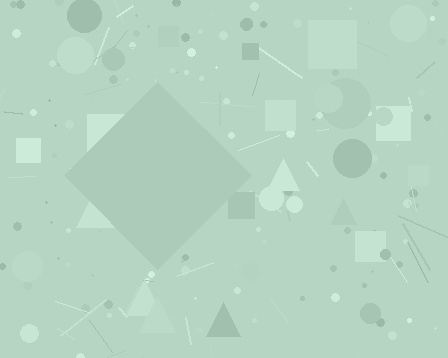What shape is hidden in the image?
A diamond is hidden in the image.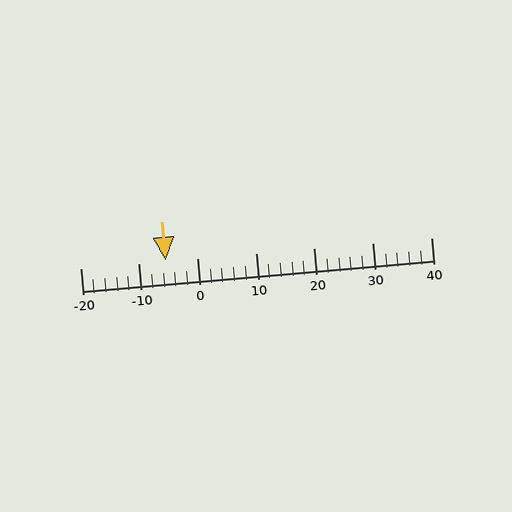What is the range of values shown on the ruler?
The ruler shows values from -20 to 40.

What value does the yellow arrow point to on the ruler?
The yellow arrow points to approximately -6.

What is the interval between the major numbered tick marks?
The major tick marks are spaced 10 units apart.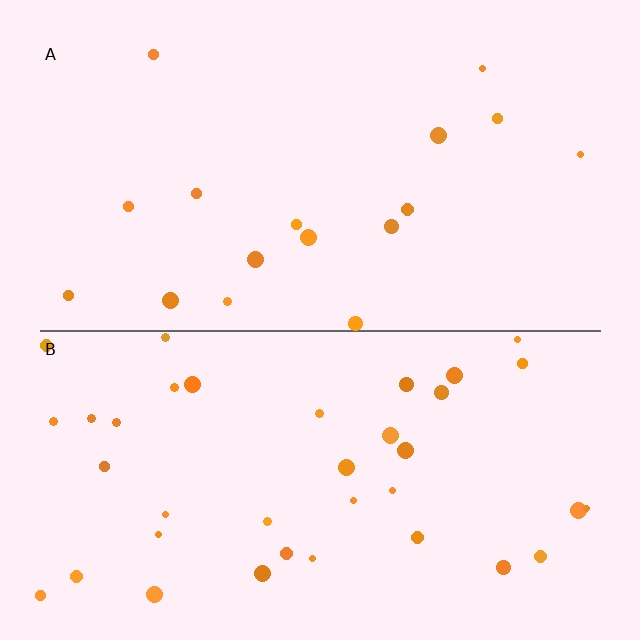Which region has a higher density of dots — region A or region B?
B (the bottom).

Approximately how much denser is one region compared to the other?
Approximately 2.2× — region B over region A.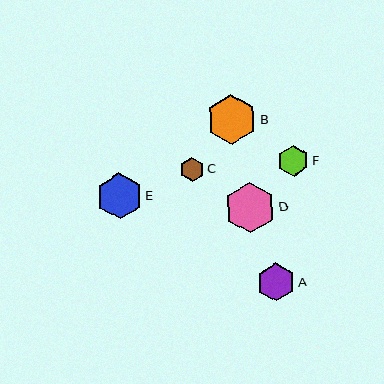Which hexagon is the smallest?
Hexagon C is the smallest with a size of approximately 24 pixels.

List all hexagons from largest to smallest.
From largest to smallest: D, B, E, A, F, C.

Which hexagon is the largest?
Hexagon D is the largest with a size of approximately 51 pixels.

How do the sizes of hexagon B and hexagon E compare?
Hexagon B and hexagon E are approximately the same size.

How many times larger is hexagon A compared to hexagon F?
Hexagon A is approximately 1.2 times the size of hexagon F.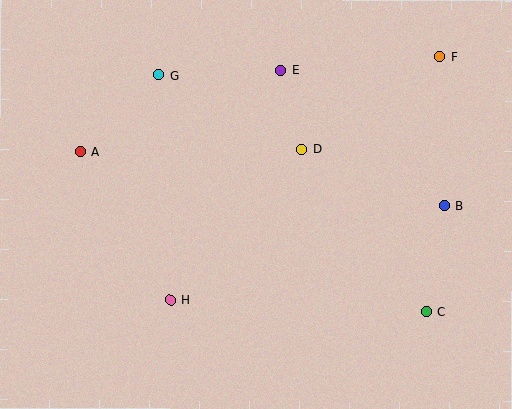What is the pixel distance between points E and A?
The distance between E and A is 216 pixels.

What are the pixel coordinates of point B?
Point B is at (444, 206).